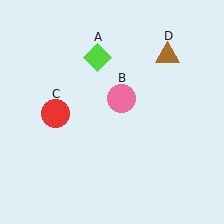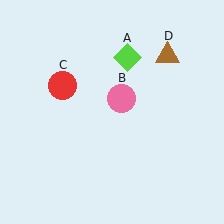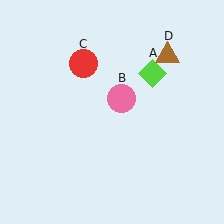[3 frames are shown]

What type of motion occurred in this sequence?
The lime diamond (object A), red circle (object C) rotated clockwise around the center of the scene.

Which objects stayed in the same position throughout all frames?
Pink circle (object B) and brown triangle (object D) remained stationary.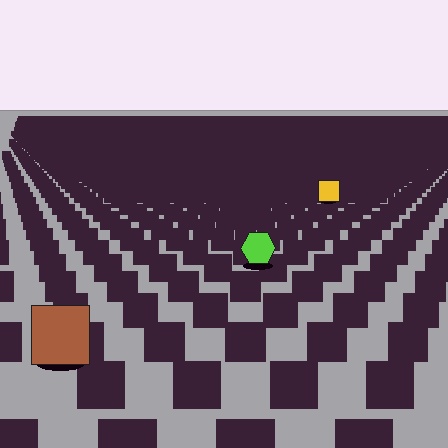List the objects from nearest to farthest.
From nearest to farthest: the brown square, the lime hexagon, the yellow square.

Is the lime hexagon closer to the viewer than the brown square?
No. The brown square is closer — you can tell from the texture gradient: the ground texture is coarser near it.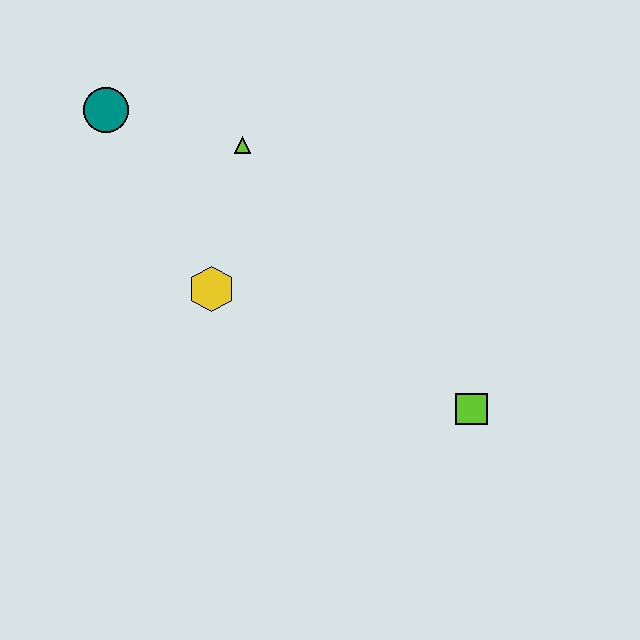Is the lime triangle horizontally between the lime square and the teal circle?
Yes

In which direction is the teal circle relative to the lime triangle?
The teal circle is to the left of the lime triangle.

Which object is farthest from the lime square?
The teal circle is farthest from the lime square.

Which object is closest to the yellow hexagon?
The lime triangle is closest to the yellow hexagon.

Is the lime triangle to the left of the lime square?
Yes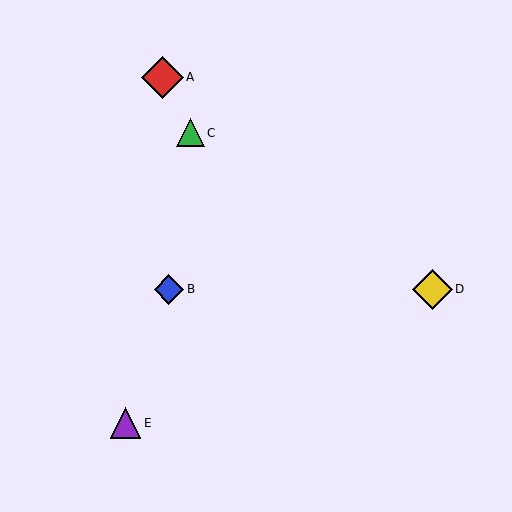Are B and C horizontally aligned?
No, B is at y≈289 and C is at y≈133.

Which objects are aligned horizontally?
Objects B, D are aligned horizontally.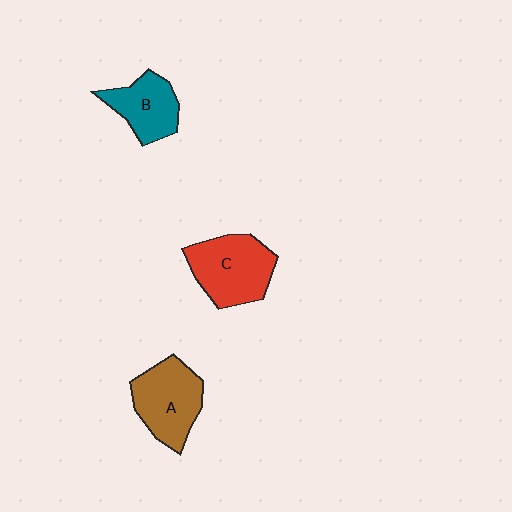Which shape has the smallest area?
Shape B (teal).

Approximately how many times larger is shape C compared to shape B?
Approximately 1.4 times.